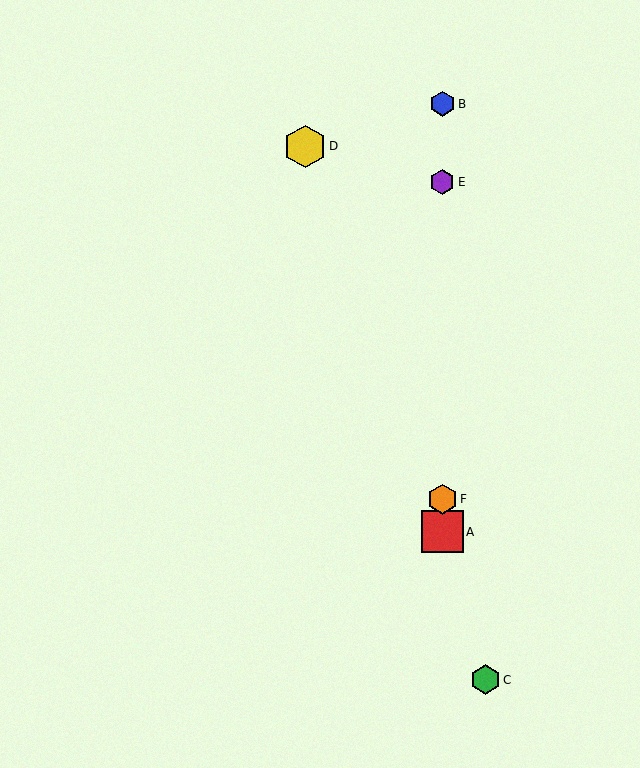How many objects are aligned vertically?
4 objects (A, B, E, F) are aligned vertically.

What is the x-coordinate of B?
Object B is at x≈442.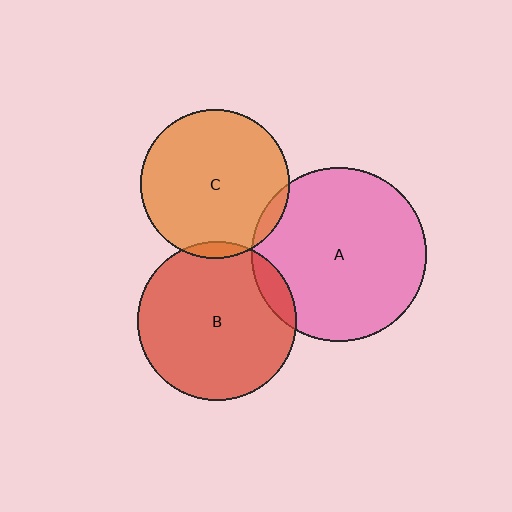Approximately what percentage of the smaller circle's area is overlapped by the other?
Approximately 5%.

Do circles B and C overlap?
Yes.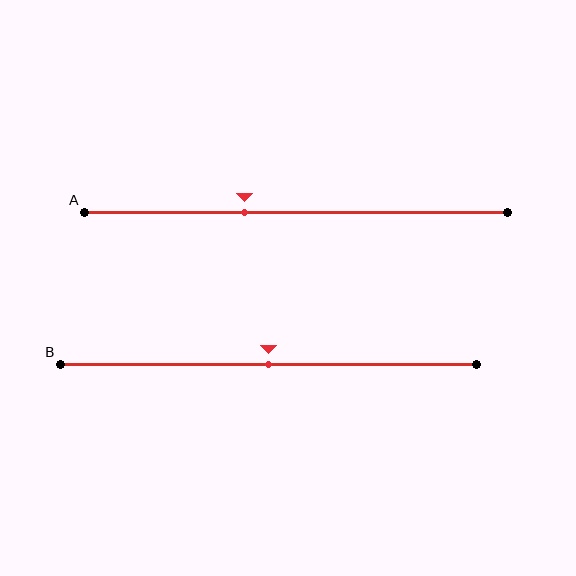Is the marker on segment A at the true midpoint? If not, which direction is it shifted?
No, the marker on segment A is shifted to the left by about 12% of the segment length.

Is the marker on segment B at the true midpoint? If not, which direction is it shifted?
Yes, the marker on segment B is at the true midpoint.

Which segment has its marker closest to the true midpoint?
Segment B has its marker closest to the true midpoint.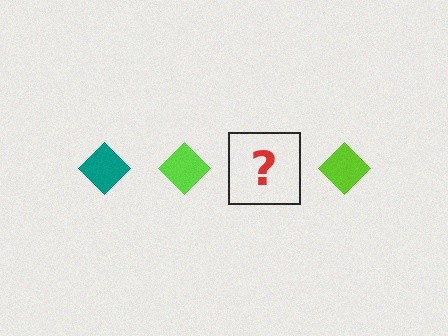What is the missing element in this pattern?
The missing element is a teal diamond.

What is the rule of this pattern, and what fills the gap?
The rule is that the pattern cycles through teal, lime diamonds. The gap should be filled with a teal diamond.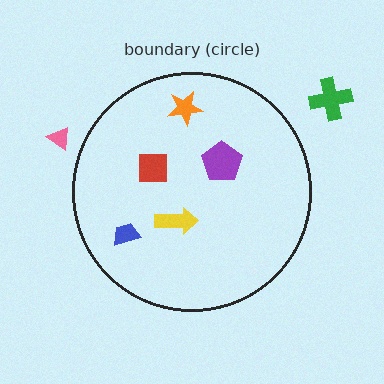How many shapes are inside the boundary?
5 inside, 2 outside.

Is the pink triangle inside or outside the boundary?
Outside.